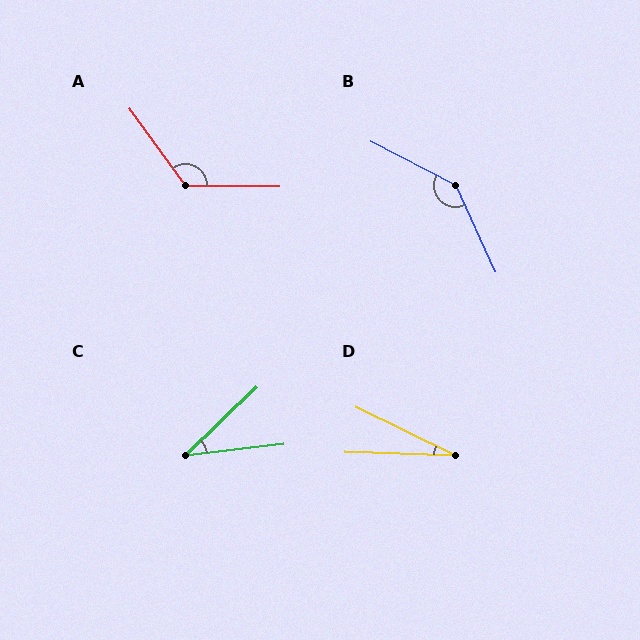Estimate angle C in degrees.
Approximately 38 degrees.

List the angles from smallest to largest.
D (24°), C (38°), A (126°), B (142°).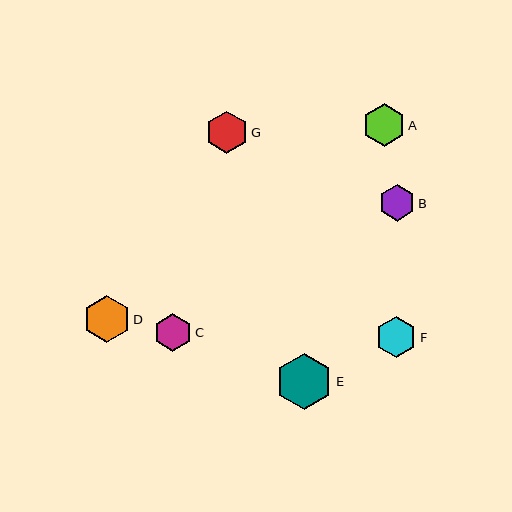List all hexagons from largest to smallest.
From largest to smallest: E, D, A, G, F, C, B.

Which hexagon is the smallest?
Hexagon B is the smallest with a size of approximately 37 pixels.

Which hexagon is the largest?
Hexagon E is the largest with a size of approximately 57 pixels.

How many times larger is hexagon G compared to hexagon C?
Hexagon G is approximately 1.1 times the size of hexagon C.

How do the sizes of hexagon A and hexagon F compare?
Hexagon A and hexagon F are approximately the same size.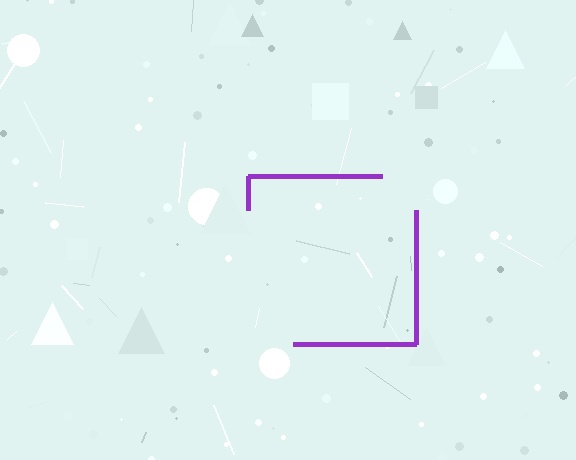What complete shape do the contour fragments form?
The contour fragments form a square.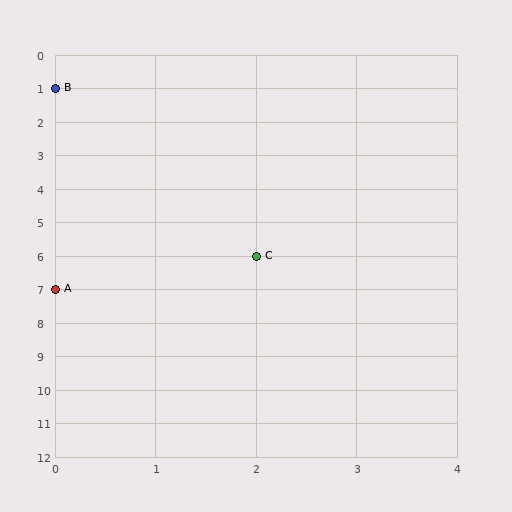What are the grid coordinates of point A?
Point A is at grid coordinates (0, 7).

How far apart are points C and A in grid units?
Points C and A are 2 columns and 1 row apart (about 2.2 grid units diagonally).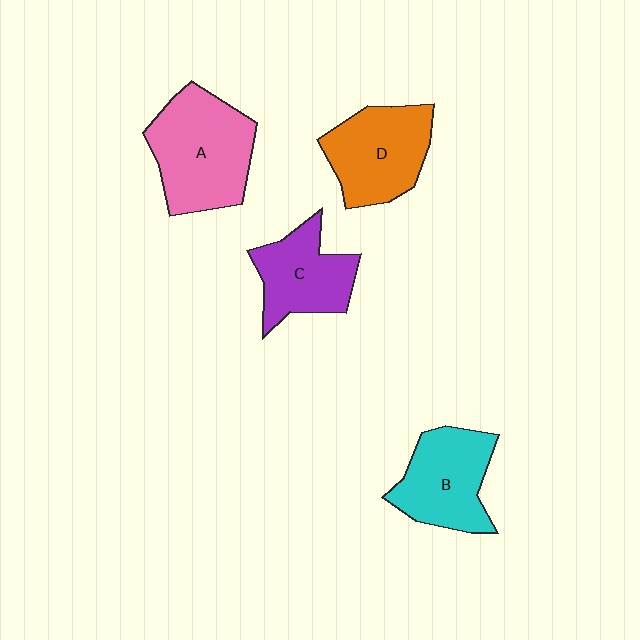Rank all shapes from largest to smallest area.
From largest to smallest: A (pink), D (orange), B (cyan), C (purple).